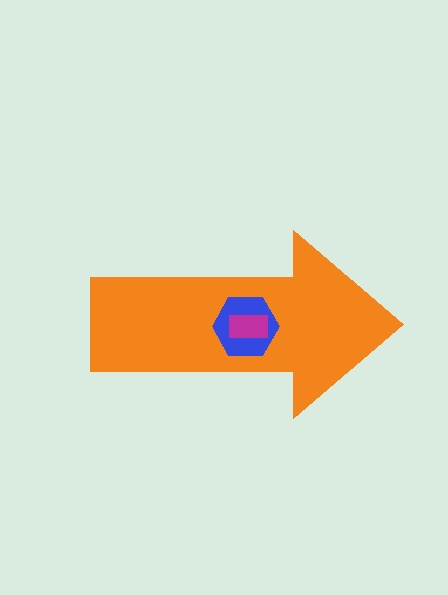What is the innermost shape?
The magenta rectangle.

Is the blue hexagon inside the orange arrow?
Yes.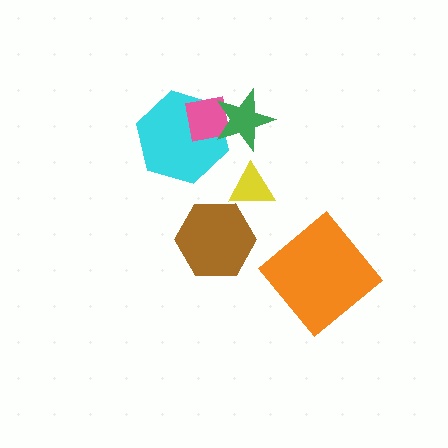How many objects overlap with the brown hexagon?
0 objects overlap with the brown hexagon.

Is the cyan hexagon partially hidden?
Yes, it is partially covered by another shape.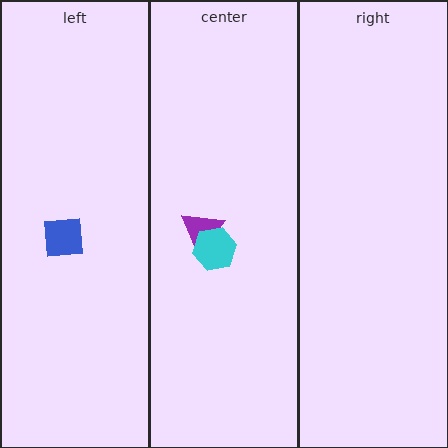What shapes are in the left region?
The blue square.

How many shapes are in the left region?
1.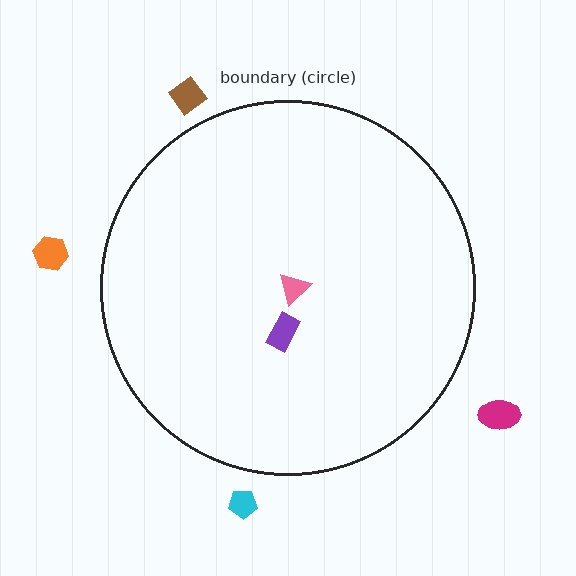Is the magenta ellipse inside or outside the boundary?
Outside.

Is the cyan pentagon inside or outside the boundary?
Outside.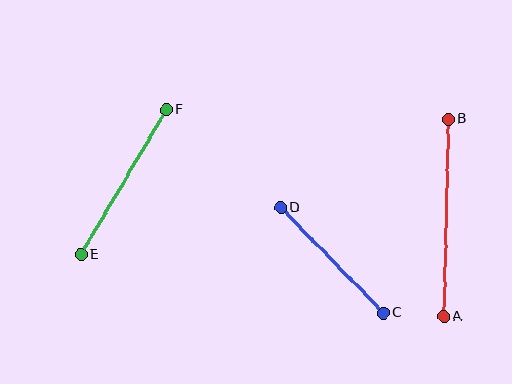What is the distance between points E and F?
The distance is approximately 168 pixels.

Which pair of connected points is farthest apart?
Points A and B are farthest apart.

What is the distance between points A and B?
The distance is approximately 197 pixels.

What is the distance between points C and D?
The distance is approximately 147 pixels.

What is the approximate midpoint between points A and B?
The midpoint is at approximately (446, 218) pixels.